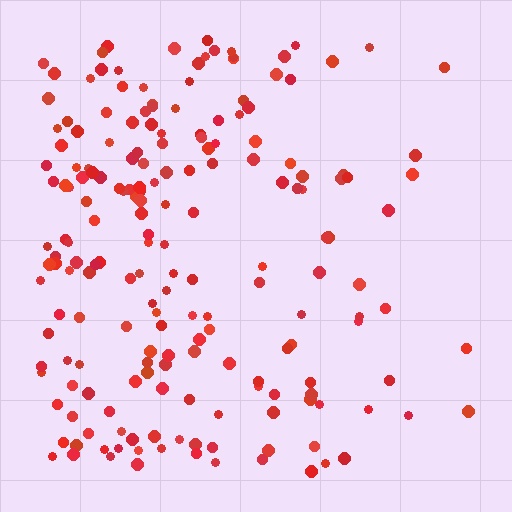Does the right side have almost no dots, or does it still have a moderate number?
Still a moderate number, just noticeably fewer than the left.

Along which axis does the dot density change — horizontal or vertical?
Horizontal.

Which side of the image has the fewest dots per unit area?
The right.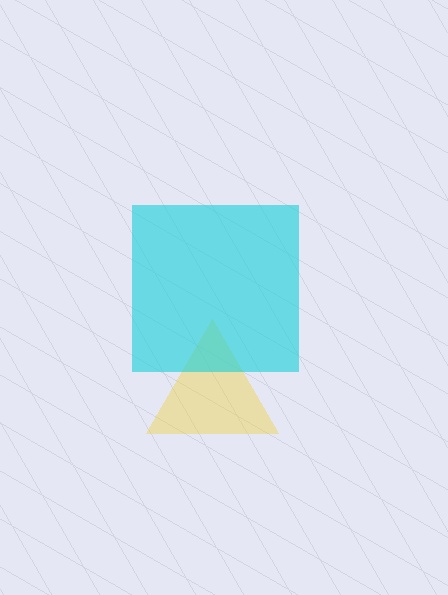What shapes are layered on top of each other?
The layered shapes are: a yellow triangle, a cyan square.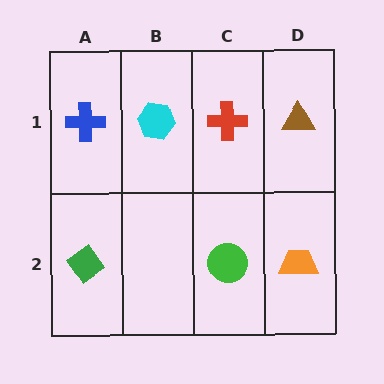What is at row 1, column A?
A blue cross.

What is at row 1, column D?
A brown triangle.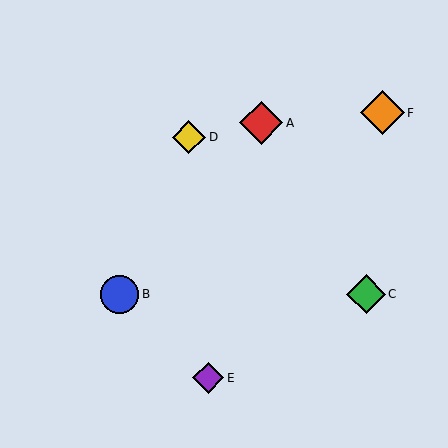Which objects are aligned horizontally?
Objects B, C are aligned horizontally.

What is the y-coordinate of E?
Object E is at y≈378.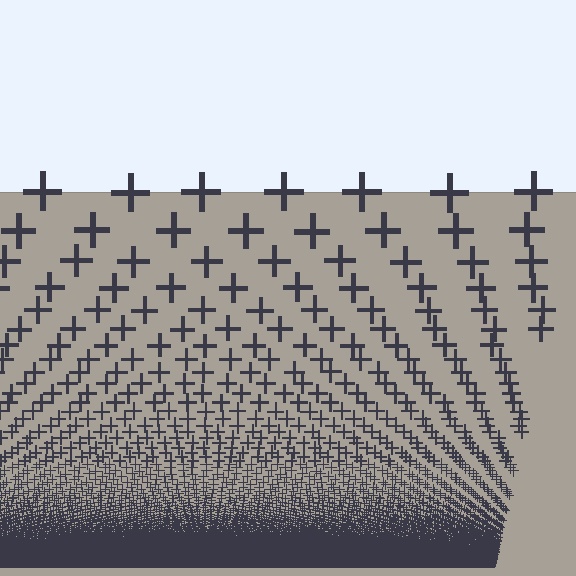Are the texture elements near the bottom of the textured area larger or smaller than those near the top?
Smaller. The gradient is inverted — elements near the bottom are smaller and denser.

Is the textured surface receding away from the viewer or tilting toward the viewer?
The surface appears to tilt toward the viewer. Texture elements get larger and sparser toward the top.